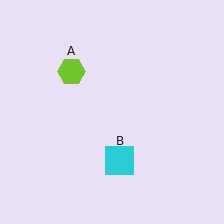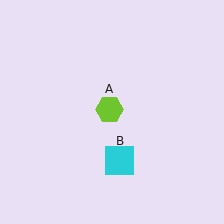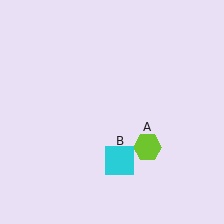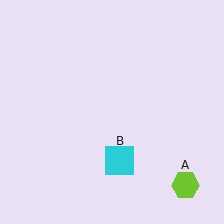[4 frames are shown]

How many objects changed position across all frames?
1 object changed position: lime hexagon (object A).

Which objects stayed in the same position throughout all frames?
Cyan square (object B) remained stationary.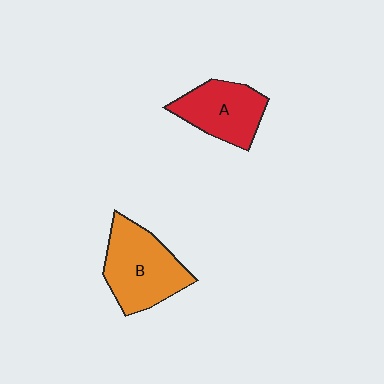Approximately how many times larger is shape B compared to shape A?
Approximately 1.3 times.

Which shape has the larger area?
Shape B (orange).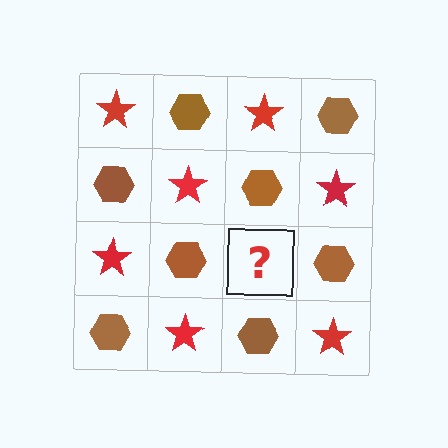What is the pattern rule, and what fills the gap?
The rule is that it alternates red star and brown hexagon in a checkerboard pattern. The gap should be filled with a red star.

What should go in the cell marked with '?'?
The missing cell should contain a red star.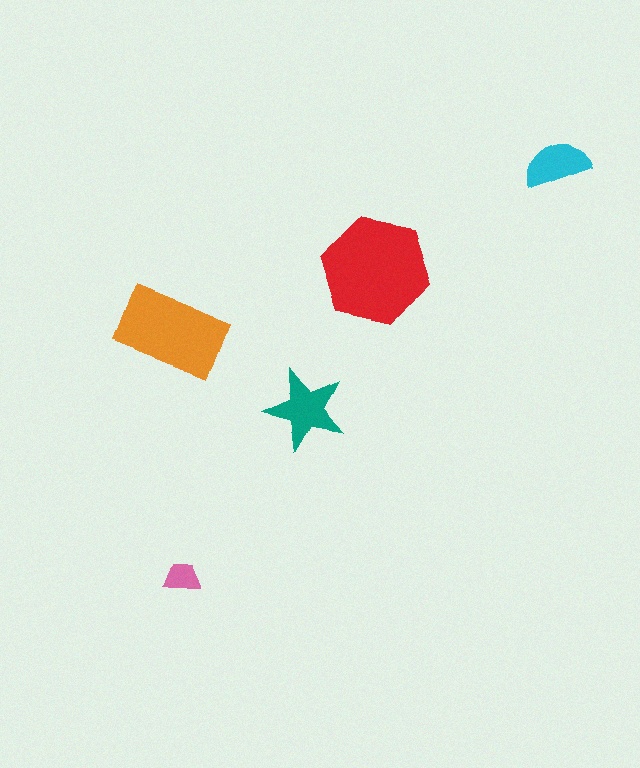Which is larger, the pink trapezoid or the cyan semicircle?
The cyan semicircle.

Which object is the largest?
The red hexagon.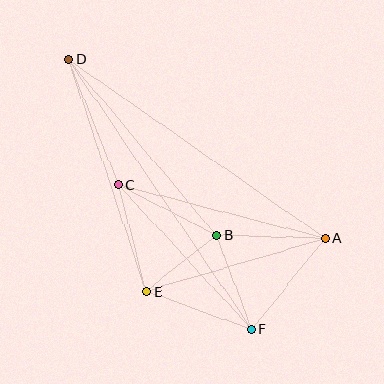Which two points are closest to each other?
Points B and E are closest to each other.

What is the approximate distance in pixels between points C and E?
The distance between C and E is approximately 110 pixels.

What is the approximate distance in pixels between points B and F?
The distance between B and F is approximately 100 pixels.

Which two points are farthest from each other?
Points D and F are farthest from each other.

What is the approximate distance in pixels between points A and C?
The distance between A and C is approximately 214 pixels.